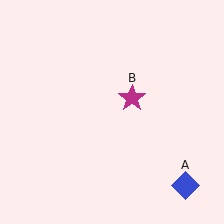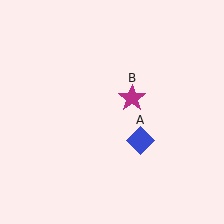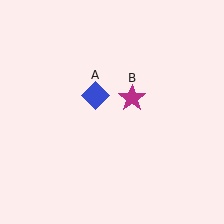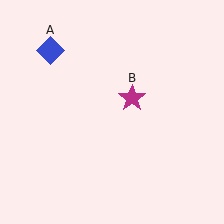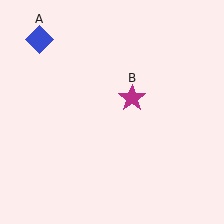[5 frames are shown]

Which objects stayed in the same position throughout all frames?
Magenta star (object B) remained stationary.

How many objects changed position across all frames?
1 object changed position: blue diamond (object A).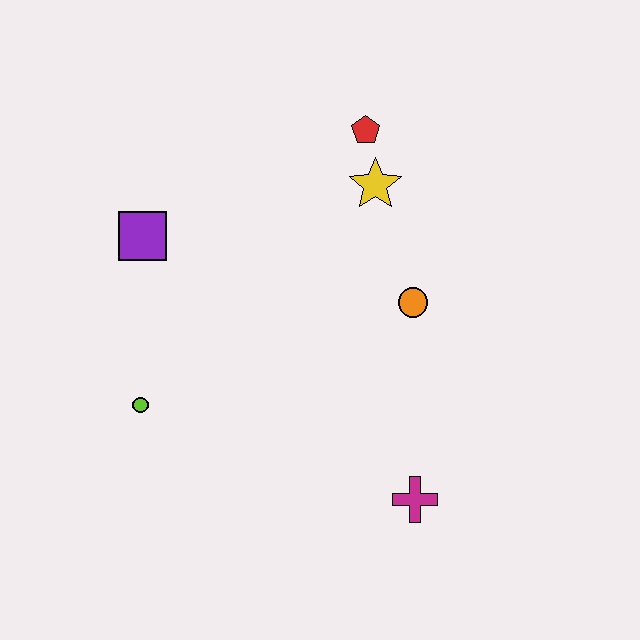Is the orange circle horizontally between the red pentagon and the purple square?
No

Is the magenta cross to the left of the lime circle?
No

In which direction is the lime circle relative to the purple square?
The lime circle is below the purple square.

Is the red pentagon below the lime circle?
No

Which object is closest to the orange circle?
The yellow star is closest to the orange circle.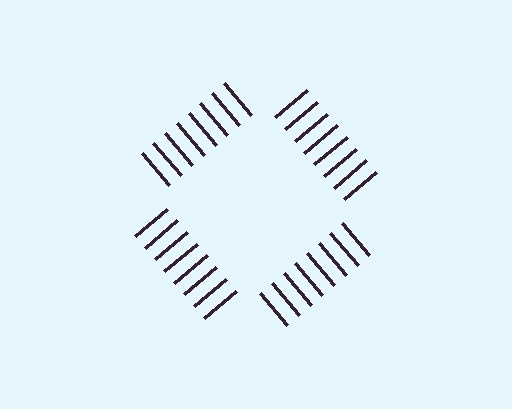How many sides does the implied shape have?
4 sides — the line-ends trace a square.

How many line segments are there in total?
32 — 8 along each of the 4 edges.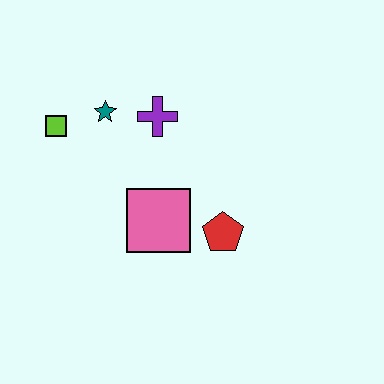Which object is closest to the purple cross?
The teal star is closest to the purple cross.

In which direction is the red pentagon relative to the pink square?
The red pentagon is to the right of the pink square.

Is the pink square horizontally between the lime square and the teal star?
No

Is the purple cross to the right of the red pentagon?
No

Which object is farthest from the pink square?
The lime square is farthest from the pink square.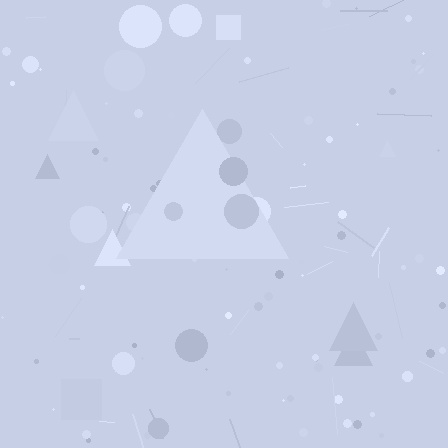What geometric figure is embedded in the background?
A triangle is embedded in the background.